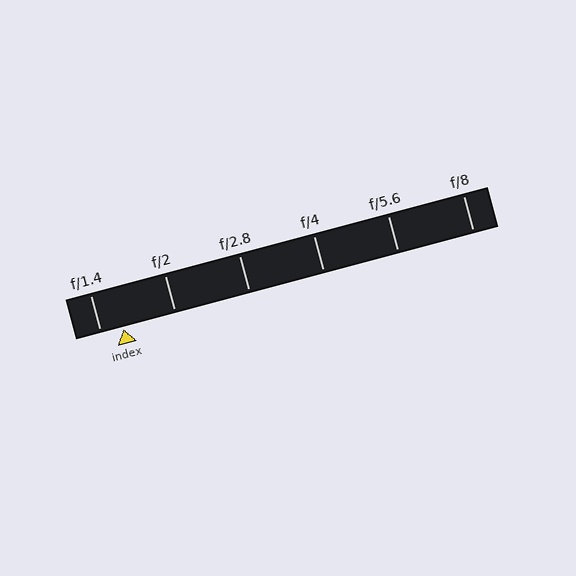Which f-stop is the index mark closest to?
The index mark is closest to f/1.4.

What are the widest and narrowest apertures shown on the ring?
The widest aperture shown is f/1.4 and the narrowest is f/8.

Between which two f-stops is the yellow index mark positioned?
The index mark is between f/1.4 and f/2.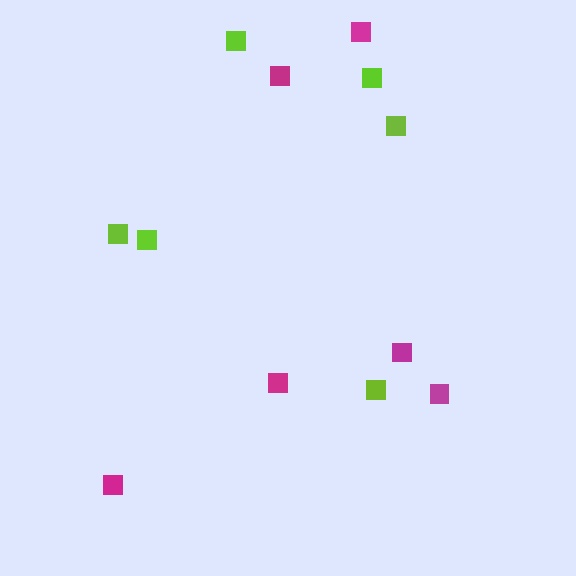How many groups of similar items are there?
There are 2 groups: one group of lime squares (6) and one group of magenta squares (6).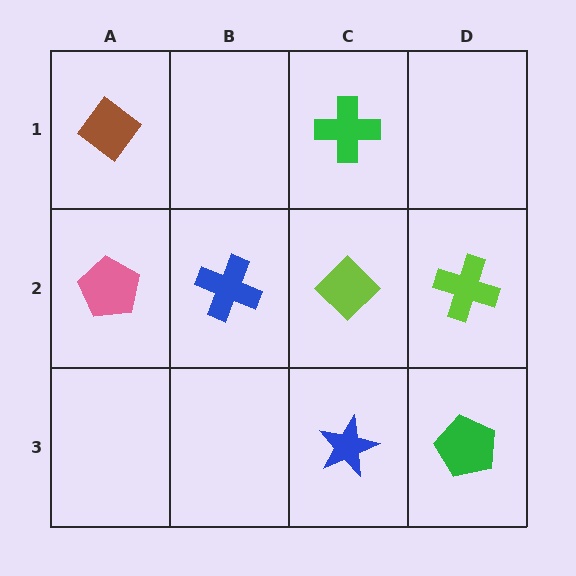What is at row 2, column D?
A lime cross.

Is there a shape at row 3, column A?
No, that cell is empty.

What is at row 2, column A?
A pink pentagon.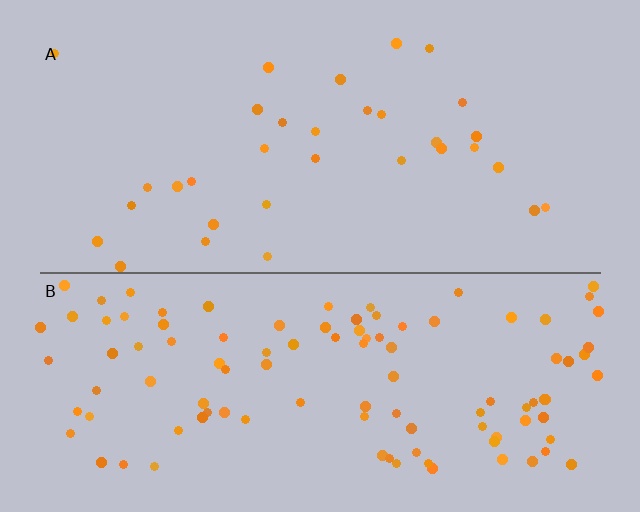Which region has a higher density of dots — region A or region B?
B (the bottom).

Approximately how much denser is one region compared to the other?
Approximately 3.3× — region B over region A.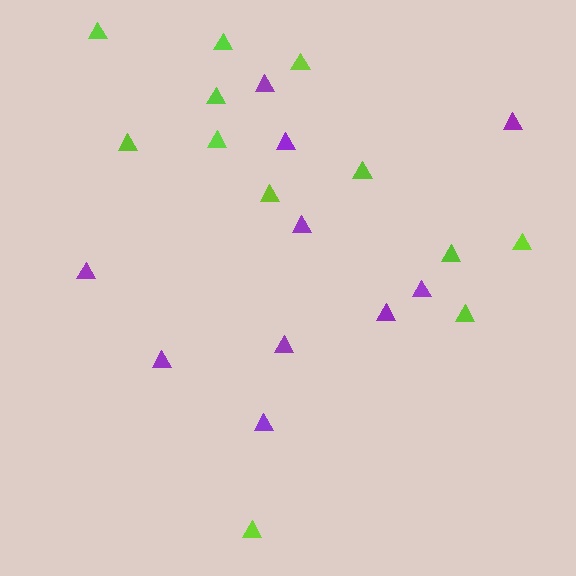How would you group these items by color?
There are 2 groups: one group of purple triangles (10) and one group of lime triangles (12).